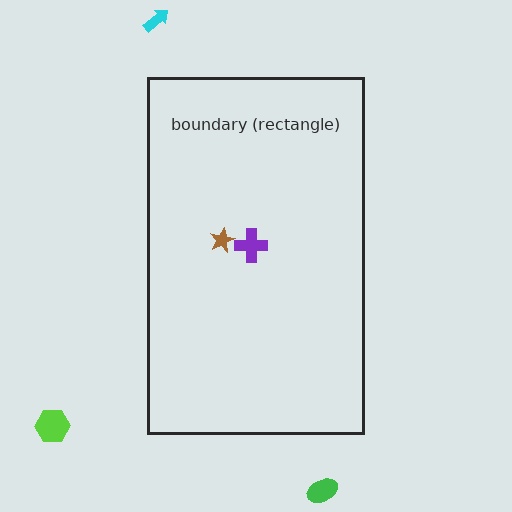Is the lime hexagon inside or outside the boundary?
Outside.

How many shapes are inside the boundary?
2 inside, 3 outside.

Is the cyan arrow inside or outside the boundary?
Outside.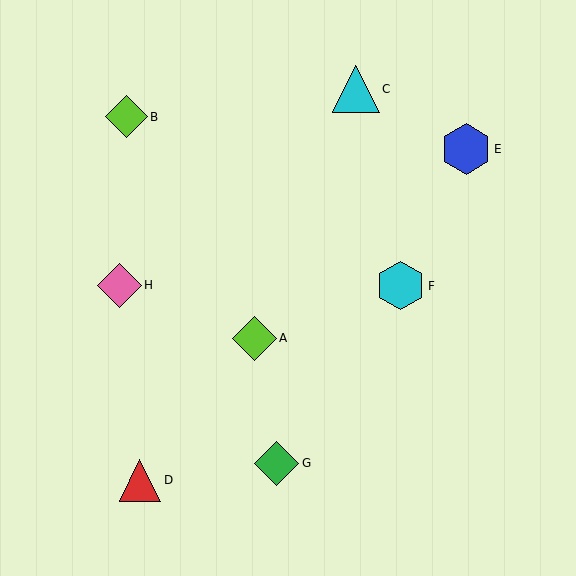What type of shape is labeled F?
Shape F is a cyan hexagon.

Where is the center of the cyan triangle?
The center of the cyan triangle is at (356, 89).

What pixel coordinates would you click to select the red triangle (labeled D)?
Click at (140, 480) to select the red triangle D.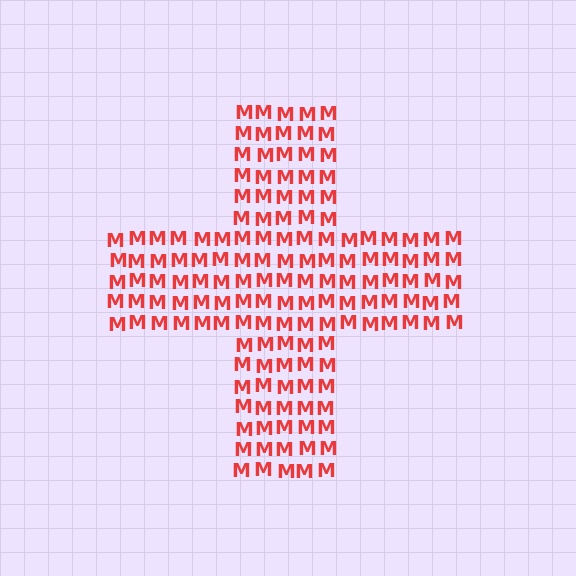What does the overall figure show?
The overall figure shows a cross.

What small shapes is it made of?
It is made of small letter M's.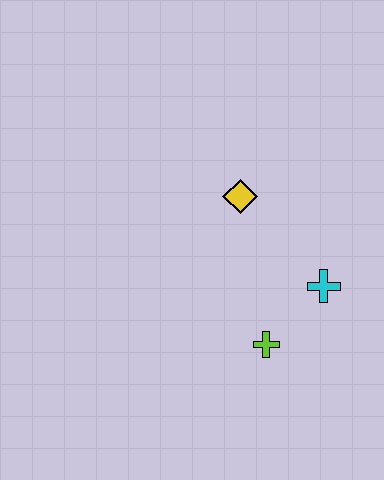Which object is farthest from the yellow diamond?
The lime cross is farthest from the yellow diamond.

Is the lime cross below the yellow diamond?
Yes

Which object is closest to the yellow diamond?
The cyan cross is closest to the yellow diamond.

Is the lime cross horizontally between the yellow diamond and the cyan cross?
Yes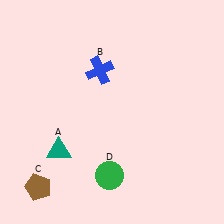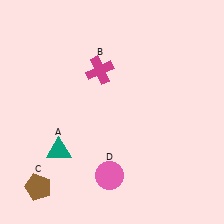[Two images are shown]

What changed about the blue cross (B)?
In Image 1, B is blue. In Image 2, it changed to magenta.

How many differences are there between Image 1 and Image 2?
There are 2 differences between the two images.